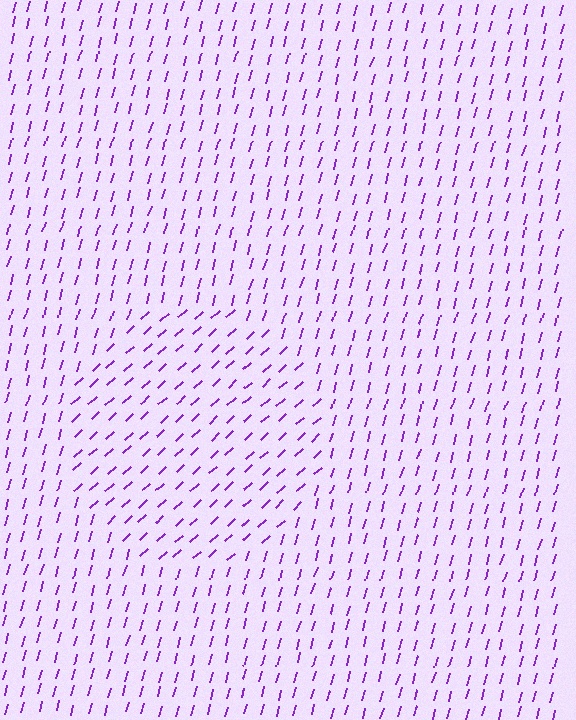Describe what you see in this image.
The image is filled with small purple line segments. A circle region in the image has lines oriented differently from the surrounding lines, creating a visible texture boundary.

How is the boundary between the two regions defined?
The boundary is defined purely by a change in line orientation (approximately 31 degrees difference). All lines are the same color and thickness.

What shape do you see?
I see a circle.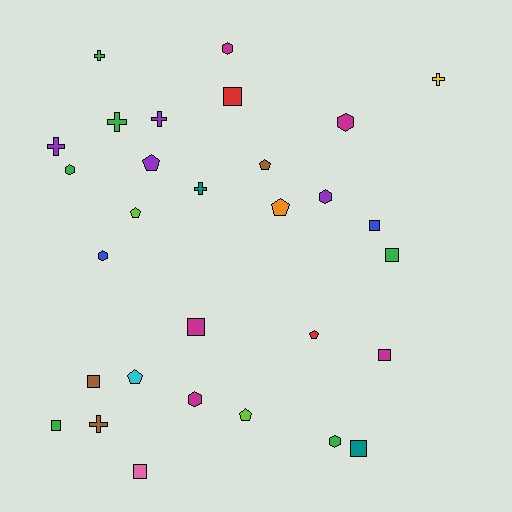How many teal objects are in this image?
There are 2 teal objects.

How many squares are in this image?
There are 9 squares.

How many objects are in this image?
There are 30 objects.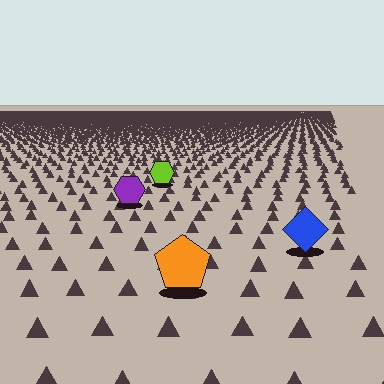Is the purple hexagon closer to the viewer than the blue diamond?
No. The blue diamond is closer — you can tell from the texture gradient: the ground texture is coarser near it.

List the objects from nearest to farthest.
From nearest to farthest: the orange pentagon, the blue diamond, the purple hexagon, the lime hexagon.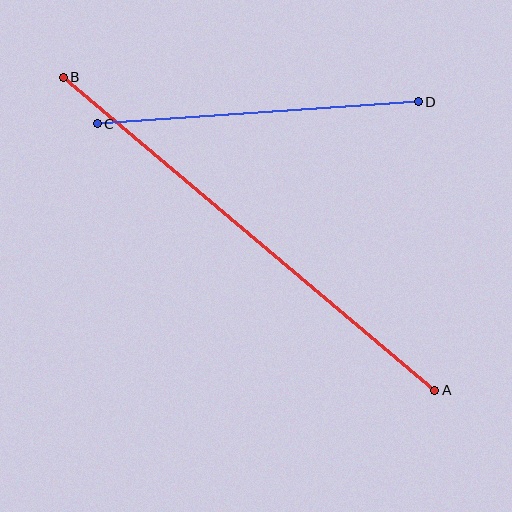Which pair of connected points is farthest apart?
Points A and B are farthest apart.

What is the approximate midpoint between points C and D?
The midpoint is at approximately (258, 113) pixels.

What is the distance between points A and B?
The distance is approximately 486 pixels.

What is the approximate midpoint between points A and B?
The midpoint is at approximately (249, 234) pixels.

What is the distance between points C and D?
The distance is approximately 322 pixels.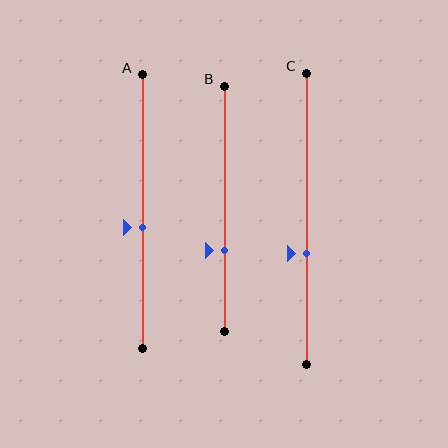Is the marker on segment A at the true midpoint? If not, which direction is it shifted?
No, the marker on segment A is shifted downward by about 6% of the segment length.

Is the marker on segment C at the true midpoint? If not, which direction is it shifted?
No, the marker on segment C is shifted downward by about 12% of the segment length.